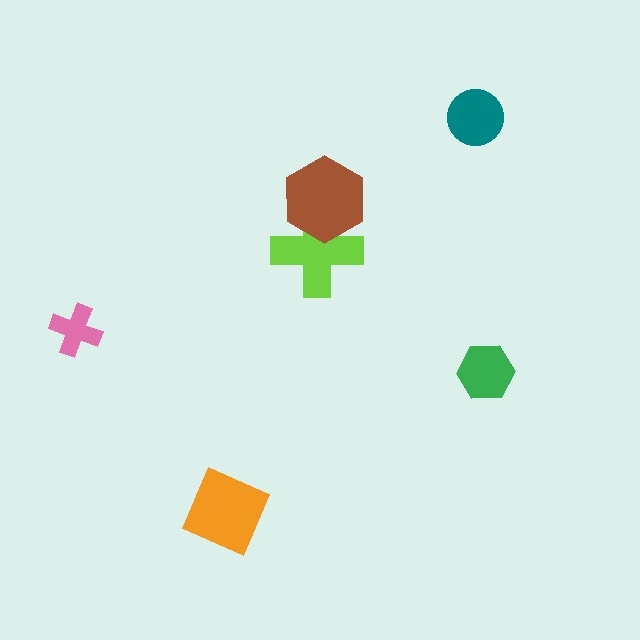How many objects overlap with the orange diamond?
0 objects overlap with the orange diamond.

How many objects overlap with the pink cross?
0 objects overlap with the pink cross.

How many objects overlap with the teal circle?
0 objects overlap with the teal circle.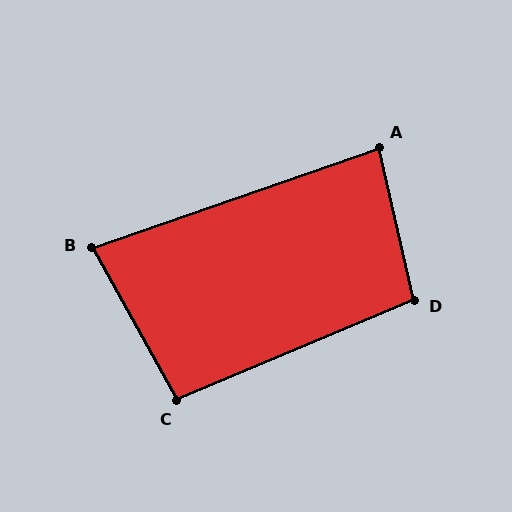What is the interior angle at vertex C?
Approximately 96 degrees (obtuse).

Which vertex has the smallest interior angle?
B, at approximately 80 degrees.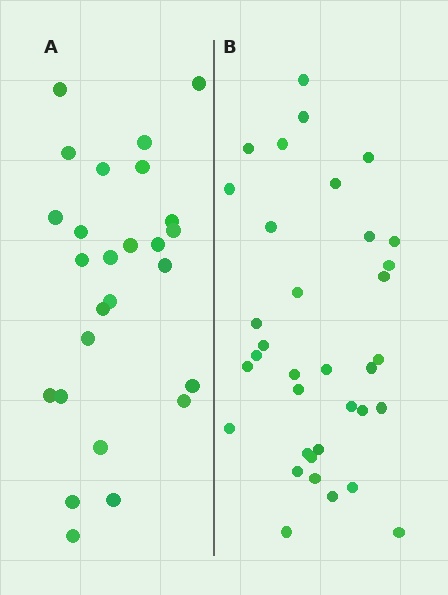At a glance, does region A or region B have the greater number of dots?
Region B (the right region) has more dots.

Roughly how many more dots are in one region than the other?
Region B has roughly 8 or so more dots than region A.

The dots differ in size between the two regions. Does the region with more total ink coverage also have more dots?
No. Region A has more total ink coverage because its dots are larger, but region B actually contains more individual dots. Total area can be misleading — the number of items is what matters here.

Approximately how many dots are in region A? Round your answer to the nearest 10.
About 30 dots. (The exact count is 26, which rounds to 30.)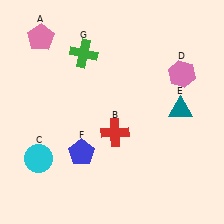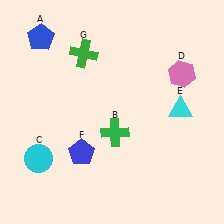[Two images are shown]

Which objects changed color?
A changed from pink to blue. B changed from red to green. E changed from teal to cyan.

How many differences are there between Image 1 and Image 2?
There are 3 differences between the two images.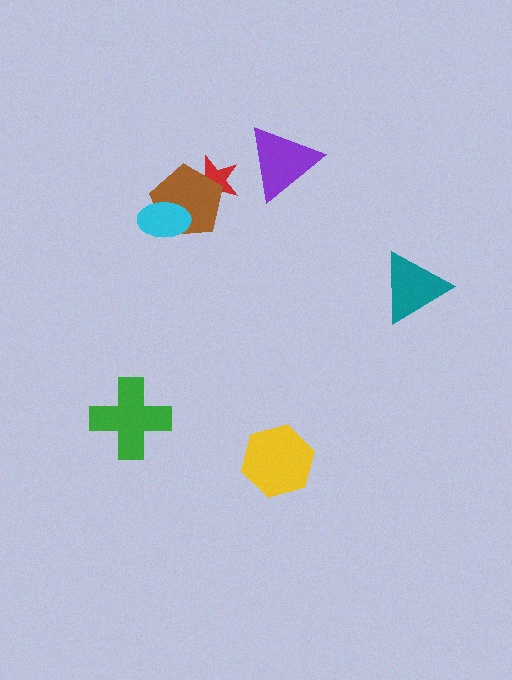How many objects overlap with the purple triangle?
0 objects overlap with the purple triangle.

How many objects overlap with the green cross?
0 objects overlap with the green cross.